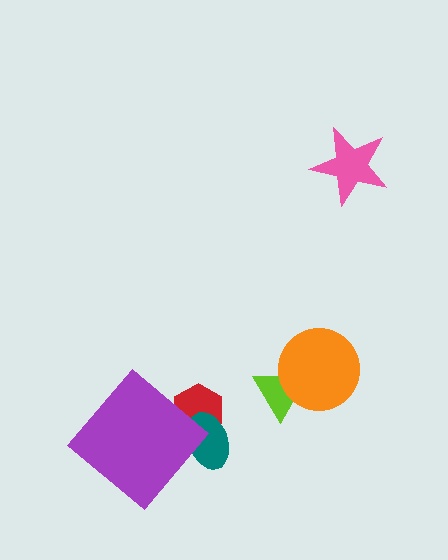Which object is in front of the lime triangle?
The orange circle is in front of the lime triangle.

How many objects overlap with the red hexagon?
2 objects overlap with the red hexagon.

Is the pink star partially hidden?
No, no other shape covers it.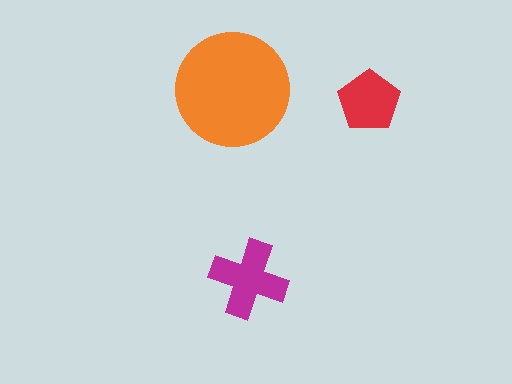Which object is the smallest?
The red pentagon.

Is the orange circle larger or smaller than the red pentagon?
Larger.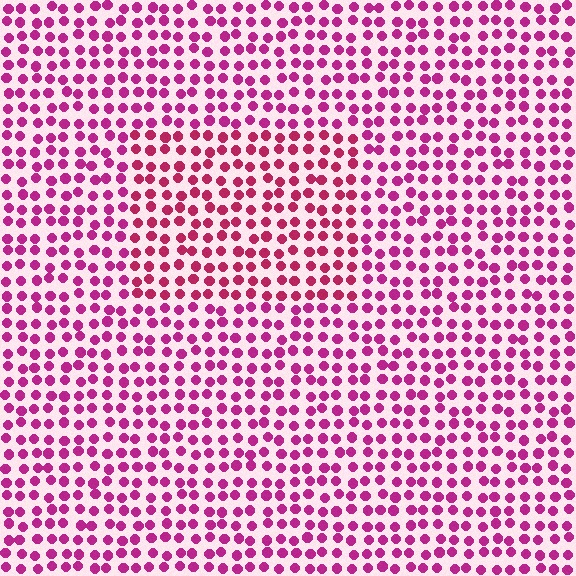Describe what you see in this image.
The image is filled with small magenta elements in a uniform arrangement. A rectangle-shaped region is visible where the elements are tinted to a slightly different hue, forming a subtle color boundary.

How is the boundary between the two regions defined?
The boundary is defined purely by a slight shift in hue (about 19 degrees). Spacing, size, and orientation are identical on both sides.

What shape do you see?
I see a rectangle.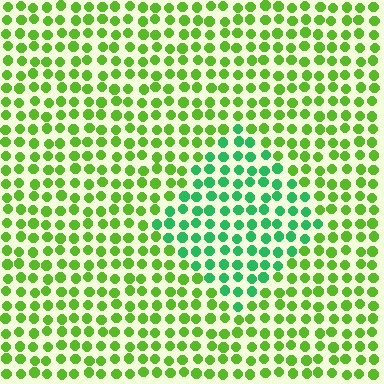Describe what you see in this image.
The image is filled with small lime elements in a uniform arrangement. A diamond-shaped region is visible where the elements are tinted to a slightly different hue, forming a subtle color boundary.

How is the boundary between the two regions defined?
The boundary is defined purely by a slight shift in hue (about 42 degrees). Spacing, size, and orientation are identical on both sides.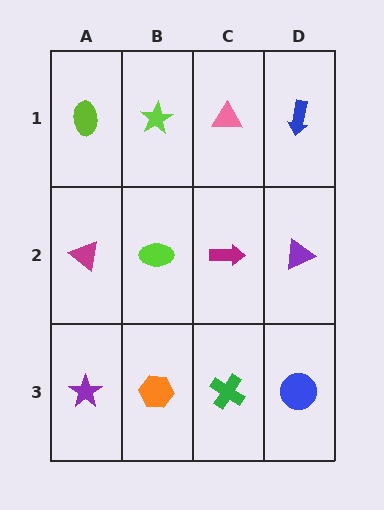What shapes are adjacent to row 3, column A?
A magenta triangle (row 2, column A), an orange hexagon (row 3, column B).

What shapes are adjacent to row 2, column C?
A pink triangle (row 1, column C), a green cross (row 3, column C), a lime ellipse (row 2, column B), a purple triangle (row 2, column D).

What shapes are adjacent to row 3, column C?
A magenta arrow (row 2, column C), an orange hexagon (row 3, column B), a blue circle (row 3, column D).